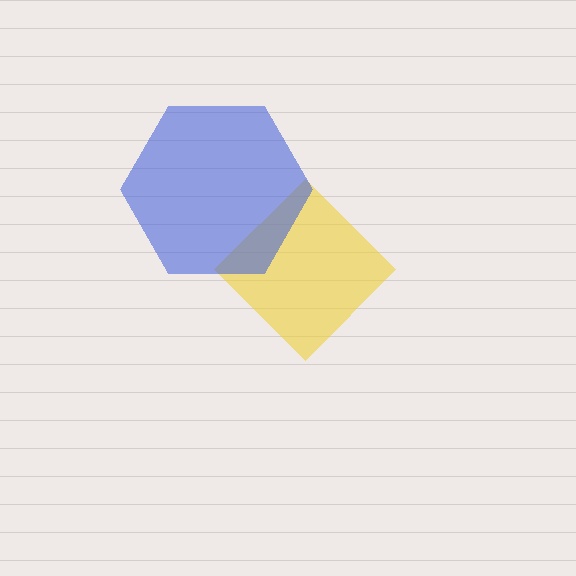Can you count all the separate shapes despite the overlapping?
Yes, there are 2 separate shapes.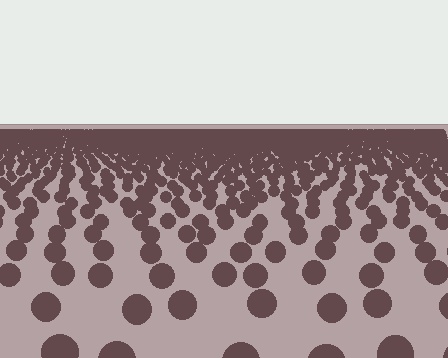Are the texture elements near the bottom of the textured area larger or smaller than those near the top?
Larger. Near the bottom, elements are closer to the viewer and appear at a bigger on-screen size.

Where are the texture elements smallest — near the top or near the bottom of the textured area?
Near the top.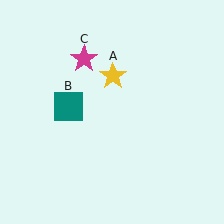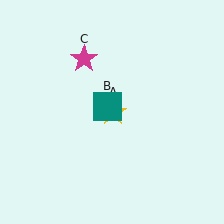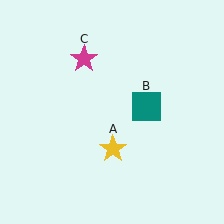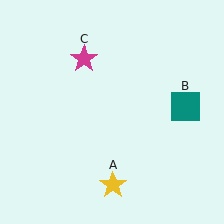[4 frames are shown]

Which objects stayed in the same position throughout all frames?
Magenta star (object C) remained stationary.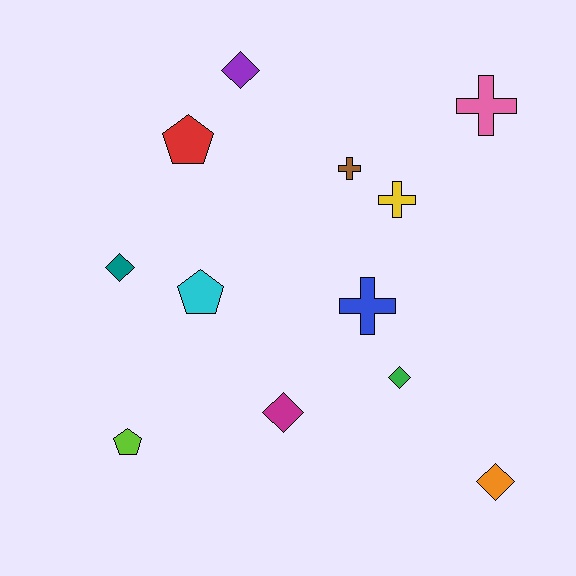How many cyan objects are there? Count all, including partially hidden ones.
There is 1 cyan object.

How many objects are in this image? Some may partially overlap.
There are 12 objects.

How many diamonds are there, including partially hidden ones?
There are 5 diamonds.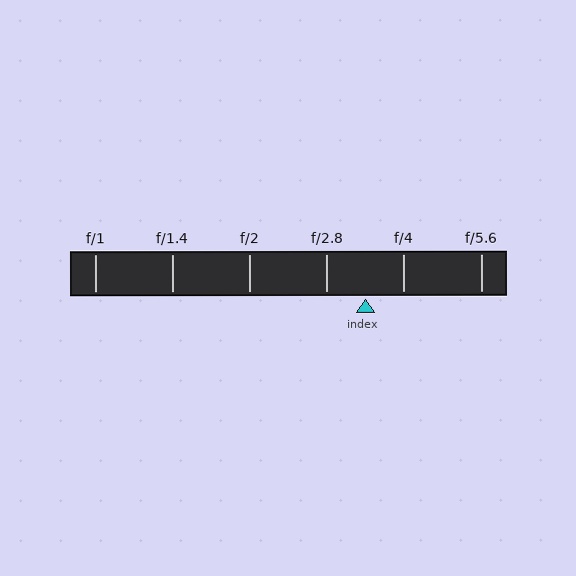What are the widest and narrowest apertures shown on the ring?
The widest aperture shown is f/1 and the narrowest is f/5.6.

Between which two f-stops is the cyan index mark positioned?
The index mark is between f/2.8 and f/4.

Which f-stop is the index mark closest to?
The index mark is closest to f/4.